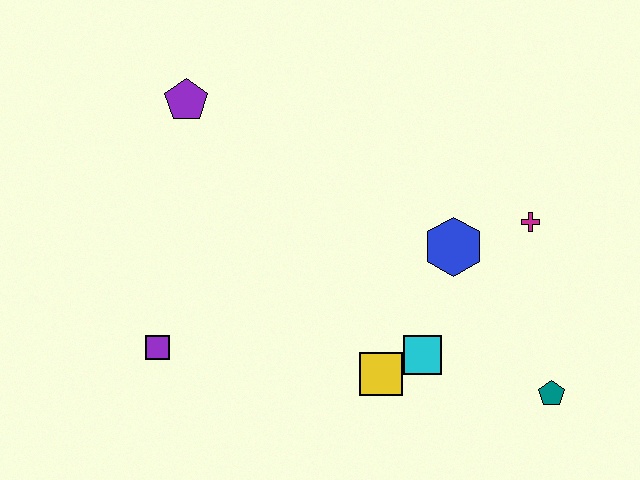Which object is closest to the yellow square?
The cyan square is closest to the yellow square.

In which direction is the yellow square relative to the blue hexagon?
The yellow square is below the blue hexagon.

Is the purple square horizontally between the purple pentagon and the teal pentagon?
No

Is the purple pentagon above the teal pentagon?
Yes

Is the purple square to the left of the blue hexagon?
Yes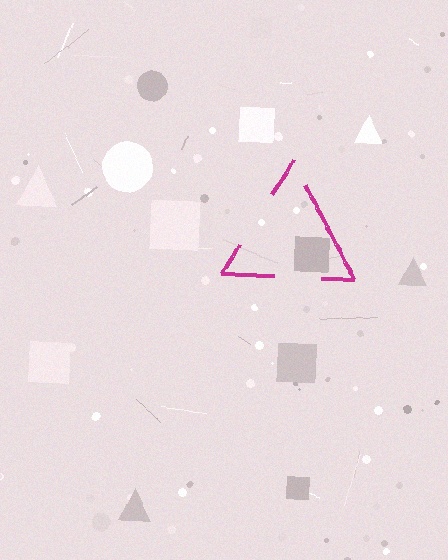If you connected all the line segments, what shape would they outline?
They would outline a triangle.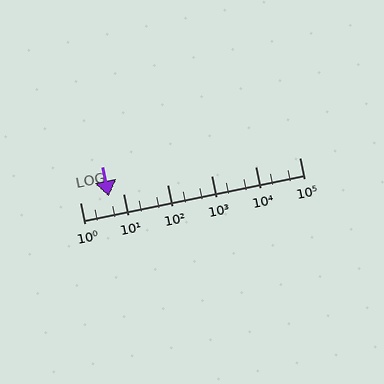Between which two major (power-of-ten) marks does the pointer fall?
The pointer is between 1 and 10.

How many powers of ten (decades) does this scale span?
The scale spans 5 decades, from 1 to 100000.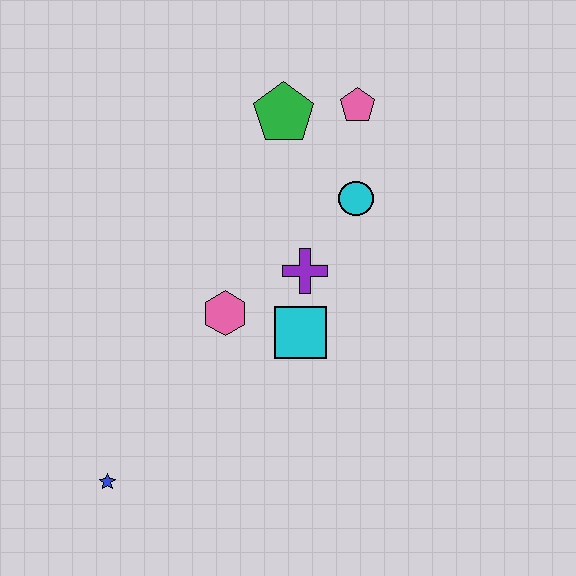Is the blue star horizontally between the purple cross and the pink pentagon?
No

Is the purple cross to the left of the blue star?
No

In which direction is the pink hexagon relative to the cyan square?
The pink hexagon is to the left of the cyan square.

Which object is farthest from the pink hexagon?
The pink pentagon is farthest from the pink hexagon.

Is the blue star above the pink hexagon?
No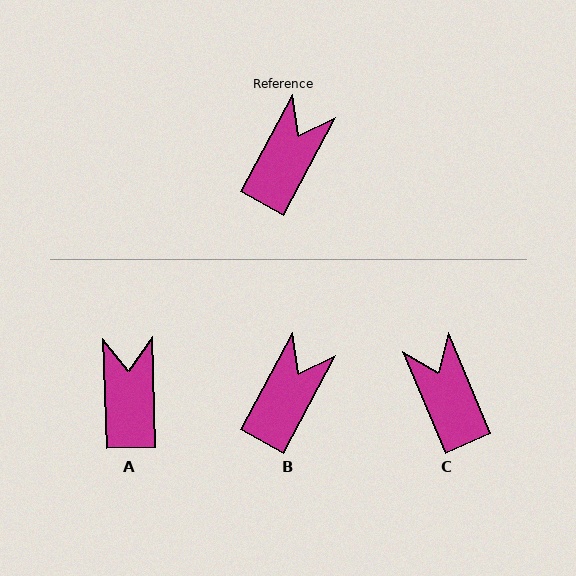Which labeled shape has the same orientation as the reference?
B.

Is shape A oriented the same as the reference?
No, it is off by about 30 degrees.